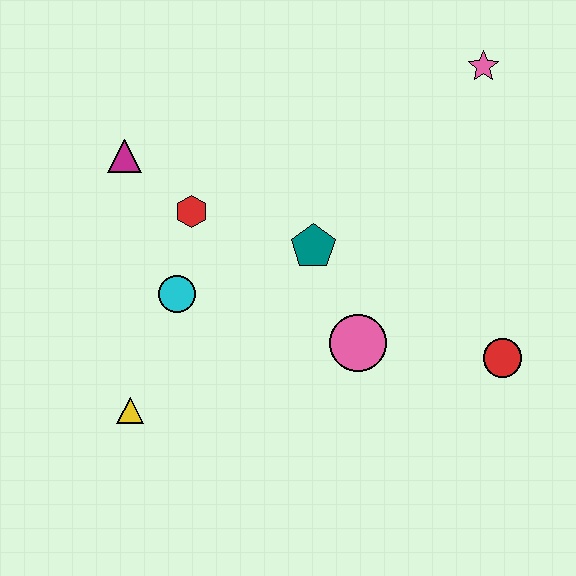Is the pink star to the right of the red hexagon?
Yes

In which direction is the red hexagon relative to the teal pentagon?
The red hexagon is to the left of the teal pentagon.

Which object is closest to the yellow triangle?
The cyan circle is closest to the yellow triangle.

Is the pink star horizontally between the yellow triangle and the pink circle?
No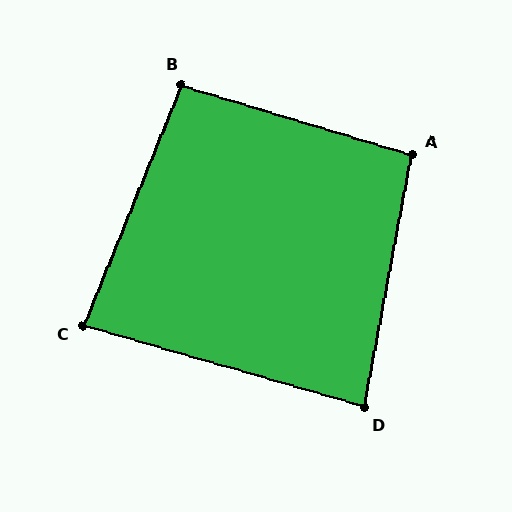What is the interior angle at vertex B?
Approximately 95 degrees (obtuse).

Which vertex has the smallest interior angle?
C, at approximately 84 degrees.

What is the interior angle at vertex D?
Approximately 85 degrees (acute).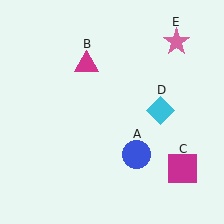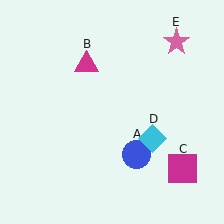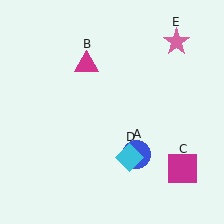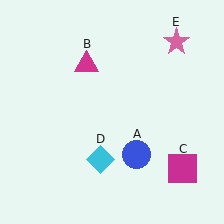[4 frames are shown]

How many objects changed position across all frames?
1 object changed position: cyan diamond (object D).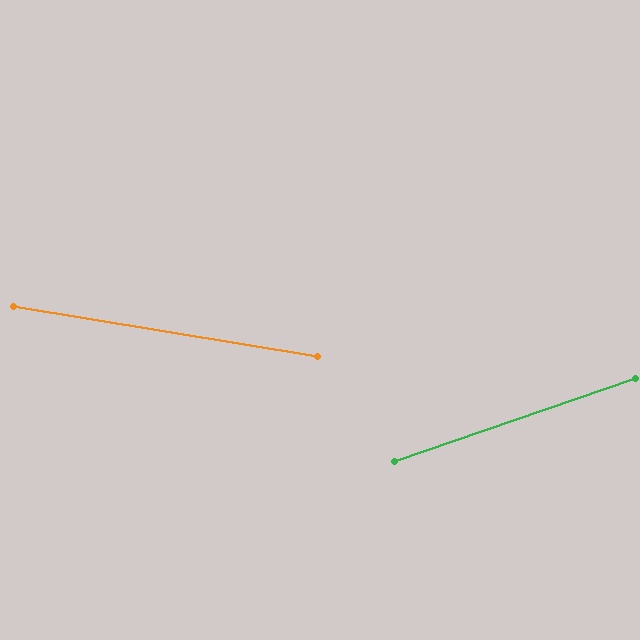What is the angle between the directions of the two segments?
Approximately 28 degrees.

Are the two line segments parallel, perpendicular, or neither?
Neither parallel nor perpendicular — they differ by about 28°.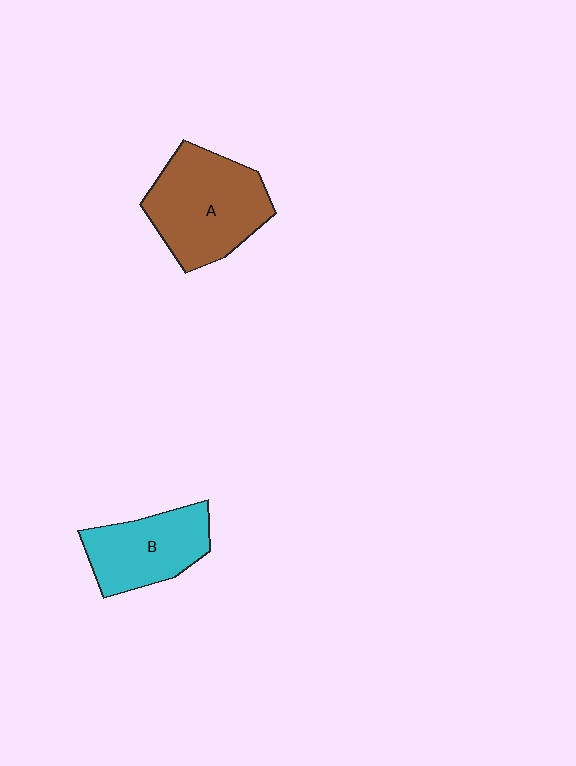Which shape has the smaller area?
Shape B (cyan).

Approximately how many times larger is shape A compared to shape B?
Approximately 1.4 times.